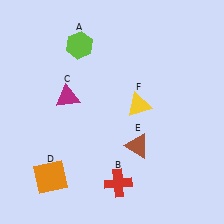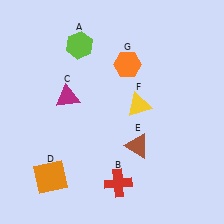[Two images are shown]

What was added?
An orange hexagon (G) was added in Image 2.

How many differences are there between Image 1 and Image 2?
There is 1 difference between the two images.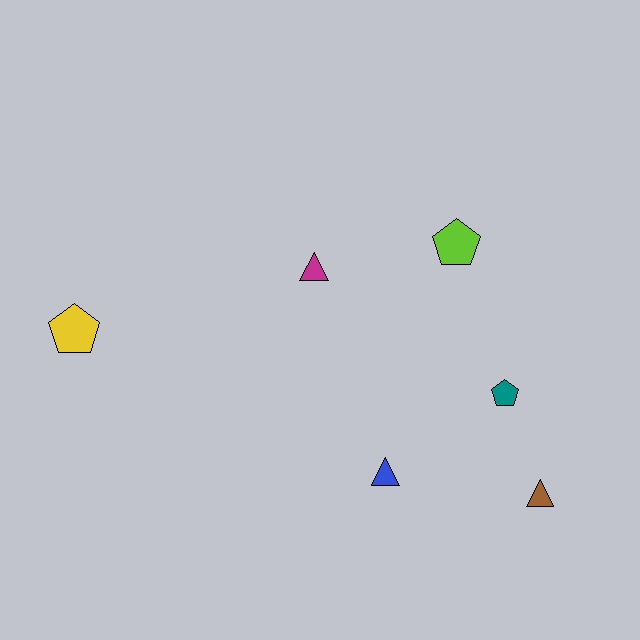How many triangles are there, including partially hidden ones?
There are 3 triangles.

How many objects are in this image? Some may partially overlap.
There are 6 objects.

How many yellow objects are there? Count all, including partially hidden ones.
There is 1 yellow object.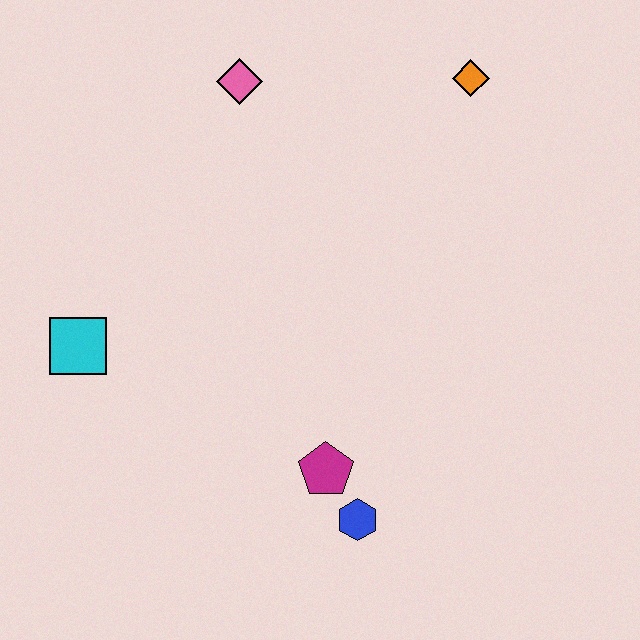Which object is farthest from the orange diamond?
The cyan square is farthest from the orange diamond.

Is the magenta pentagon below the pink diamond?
Yes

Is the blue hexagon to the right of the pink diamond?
Yes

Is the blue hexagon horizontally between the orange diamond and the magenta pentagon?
Yes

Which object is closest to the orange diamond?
The pink diamond is closest to the orange diamond.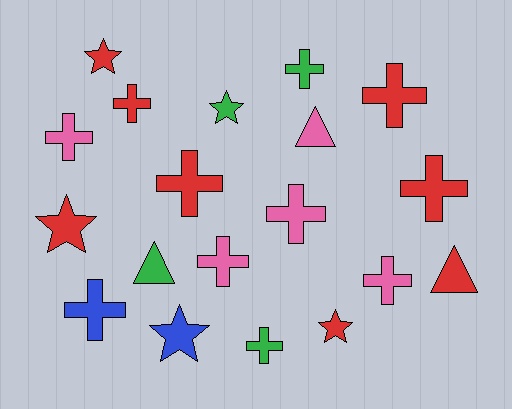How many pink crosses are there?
There are 4 pink crosses.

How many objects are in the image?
There are 19 objects.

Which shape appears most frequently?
Cross, with 11 objects.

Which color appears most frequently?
Red, with 8 objects.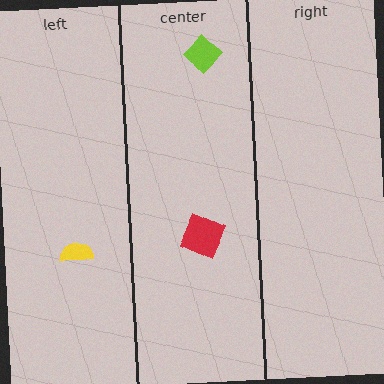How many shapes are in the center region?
2.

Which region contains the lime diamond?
The center region.